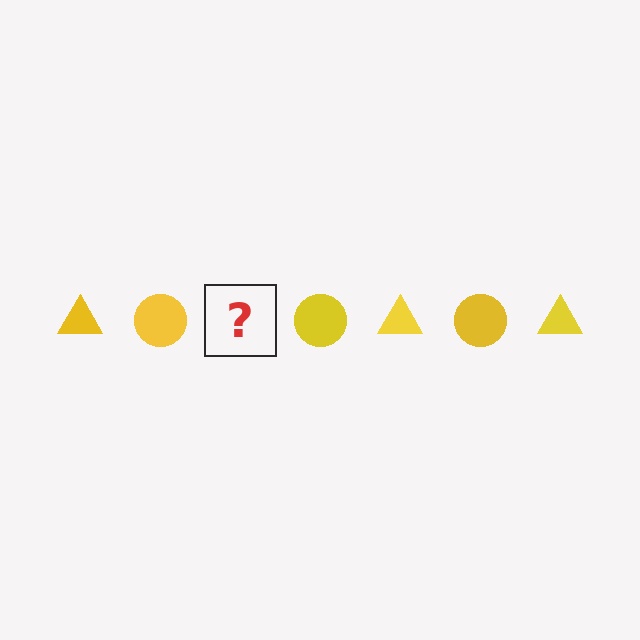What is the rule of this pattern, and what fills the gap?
The rule is that the pattern cycles through triangle, circle shapes in yellow. The gap should be filled with a yellow triangle.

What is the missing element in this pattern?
The missing element is a yellow triangle.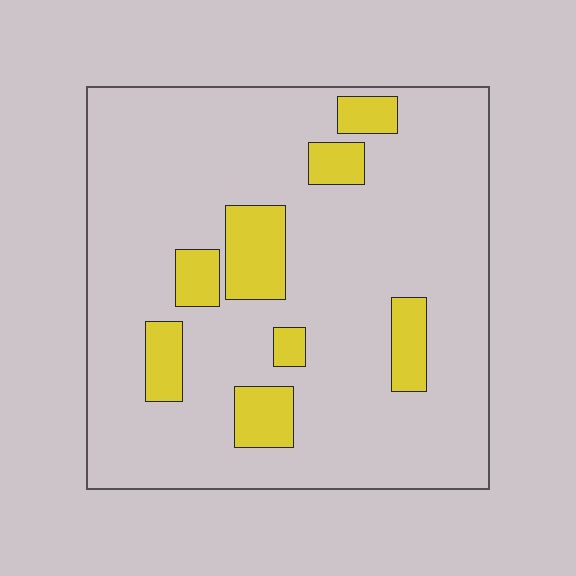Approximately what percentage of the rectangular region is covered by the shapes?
Approximately 15%.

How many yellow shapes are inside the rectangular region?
8.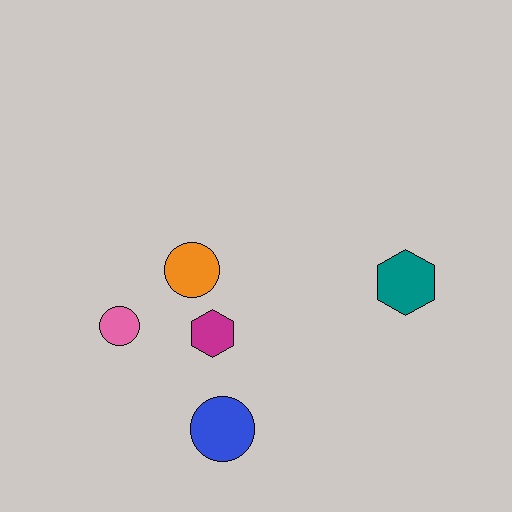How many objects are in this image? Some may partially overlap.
There are 5 objects.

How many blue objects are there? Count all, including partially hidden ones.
There is 1 blue object.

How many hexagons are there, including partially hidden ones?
There are 2 hexagons.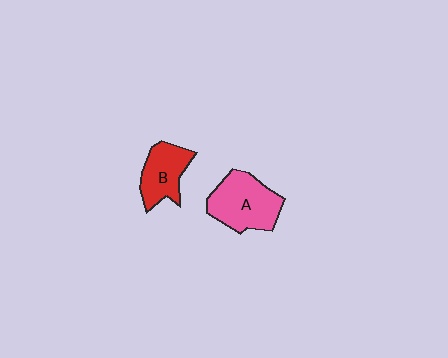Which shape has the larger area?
Shape A (pink).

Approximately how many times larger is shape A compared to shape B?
Approximately 1.4 times.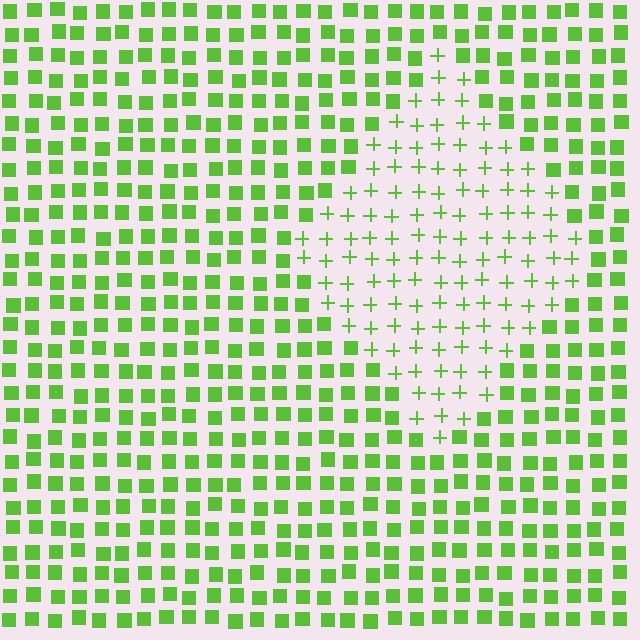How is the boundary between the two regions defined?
The boundary is defined by a change in element shape: plus signs inside vs. squares outside. All elements share the same color and spacing.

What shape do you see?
I see a diamond.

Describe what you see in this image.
The image is filled with small lime elements arranged in a uniform grid. A diamond-shaped region contains plus signs, while the surrounding area contains squares. The boundary is defined purely by the change in element shape.